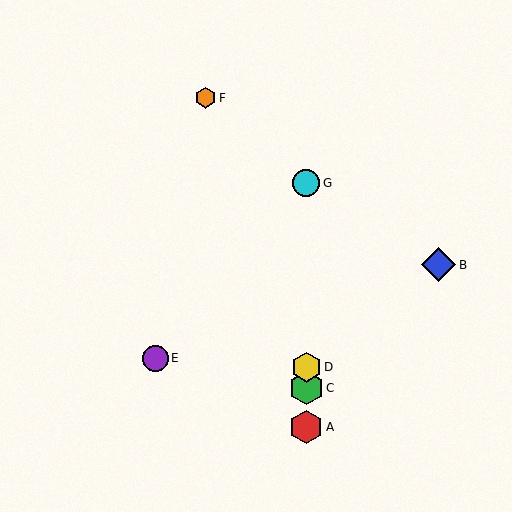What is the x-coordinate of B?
Object B is at x≈439.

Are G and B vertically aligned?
No, G is at x≈306 and B is at x≈439.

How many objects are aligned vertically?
4 objects (A, C, D, G) are aligned vertically.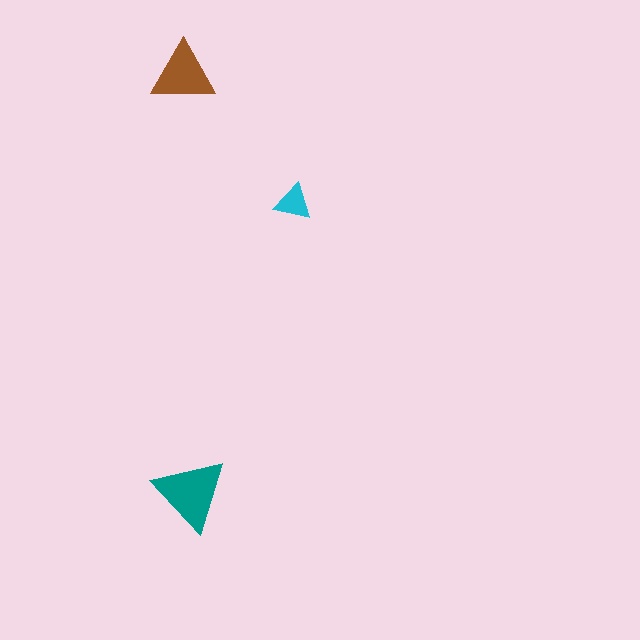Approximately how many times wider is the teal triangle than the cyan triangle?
About 2 times wider.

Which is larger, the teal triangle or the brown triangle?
The teal one.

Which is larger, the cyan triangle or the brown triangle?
The brown one.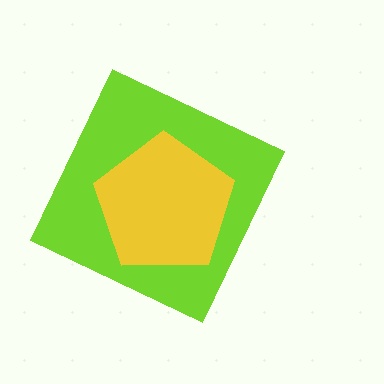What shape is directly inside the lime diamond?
The yellow pentagon.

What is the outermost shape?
The lime diamond.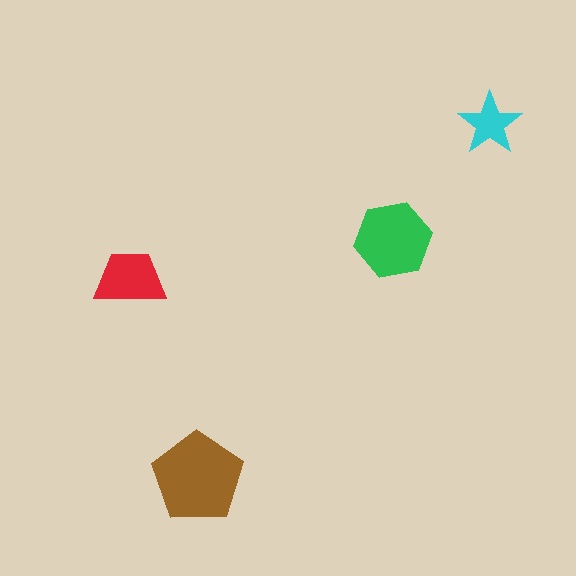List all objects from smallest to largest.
The cyan star, the red trapezoid, the green hexagon, the brown pentagon.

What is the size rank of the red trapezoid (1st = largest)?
3rd.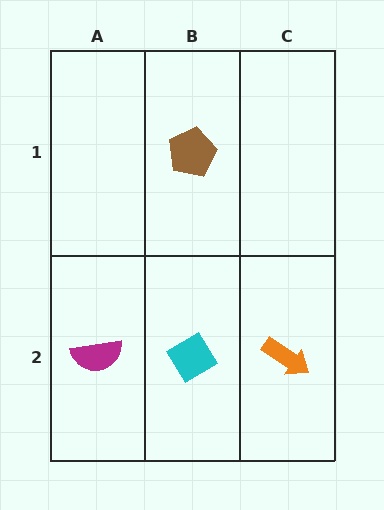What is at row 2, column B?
A cyan diamond.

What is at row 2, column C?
An orange arrow.